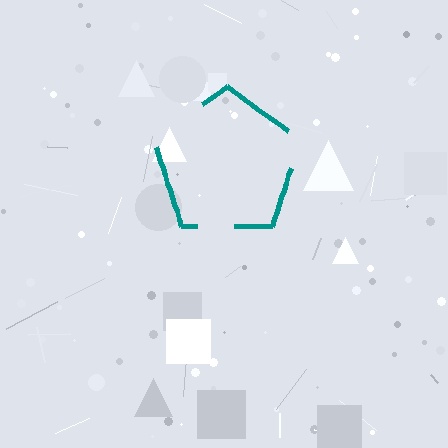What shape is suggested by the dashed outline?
The dashed outline suggests a pentagon.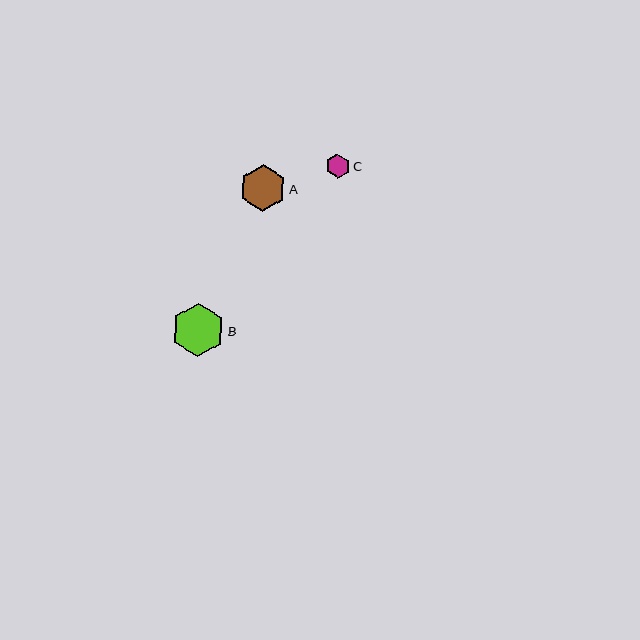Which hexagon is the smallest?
Hexagon C is the smallest with a size of approximately 24 pixels.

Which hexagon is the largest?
Hexagon B is the largest with a size of approximately 52 pixels.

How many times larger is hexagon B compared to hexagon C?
Hexagon B is approximately 2.2 times the size of hexagon C.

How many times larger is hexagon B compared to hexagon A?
Hexagon B is approximately 1.1 times the size of hexagon A.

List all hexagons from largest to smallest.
From largest to smallest: B, A, C.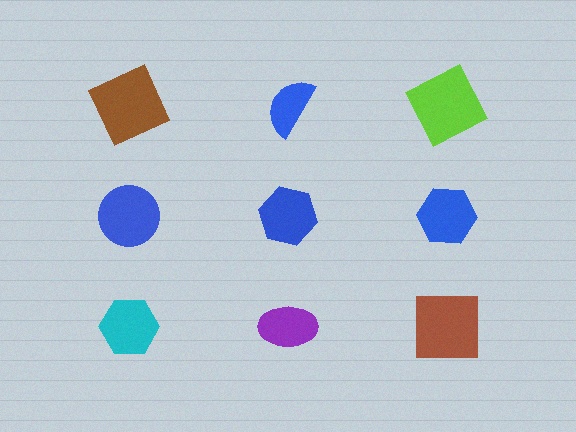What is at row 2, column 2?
A blue hexagon.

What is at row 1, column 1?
A brown square.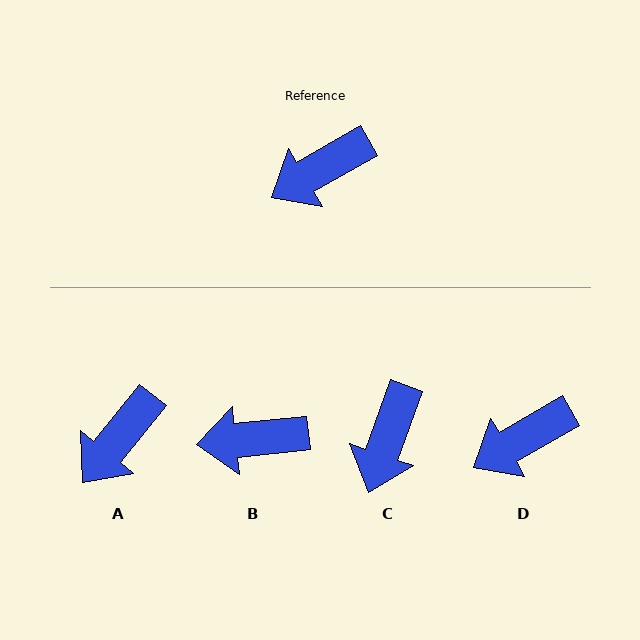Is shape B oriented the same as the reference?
No, it is off by about 24 degrees.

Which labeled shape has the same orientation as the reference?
D.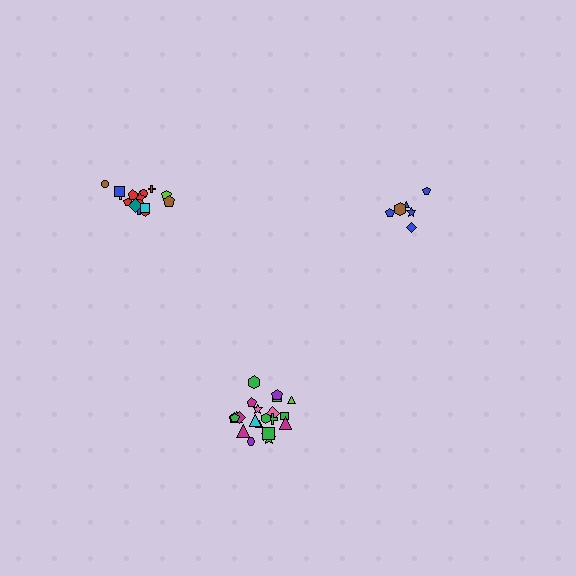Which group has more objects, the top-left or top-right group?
The top-left group.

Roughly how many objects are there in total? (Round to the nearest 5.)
Roughly 45 objects in total.